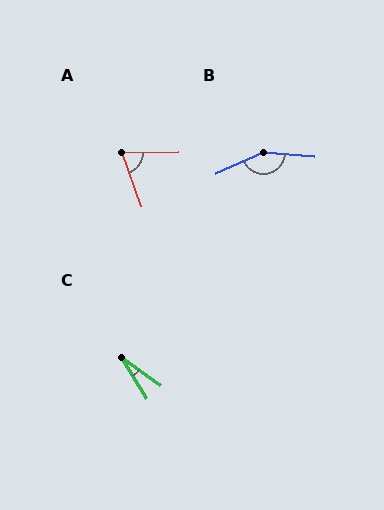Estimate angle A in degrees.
Approximately 71 degrees.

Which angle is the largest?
B, at approximately 152 degrees.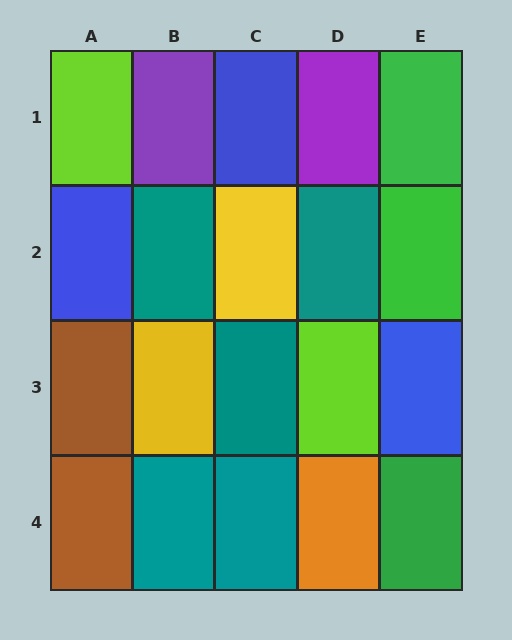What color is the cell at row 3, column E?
Blue.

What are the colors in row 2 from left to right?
Blue, teal, yellow, teal, green.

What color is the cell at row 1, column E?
Green.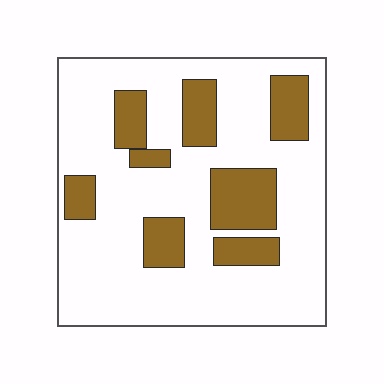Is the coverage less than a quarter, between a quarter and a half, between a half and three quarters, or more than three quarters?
Less than a quarter.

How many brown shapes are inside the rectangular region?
8.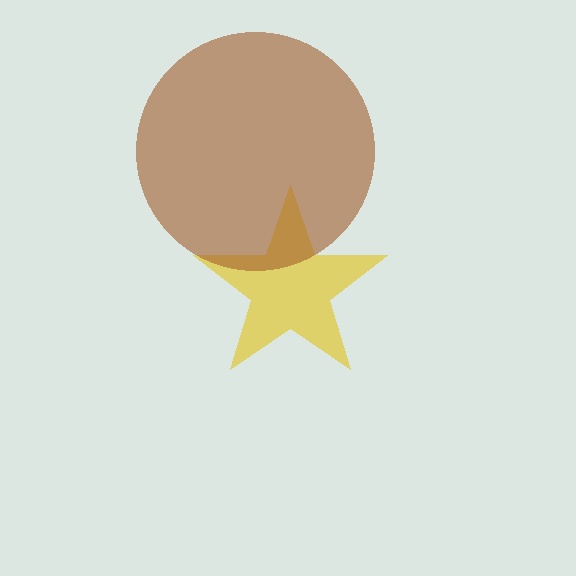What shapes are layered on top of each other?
The layered shapes are: a yellow star, a brown circle.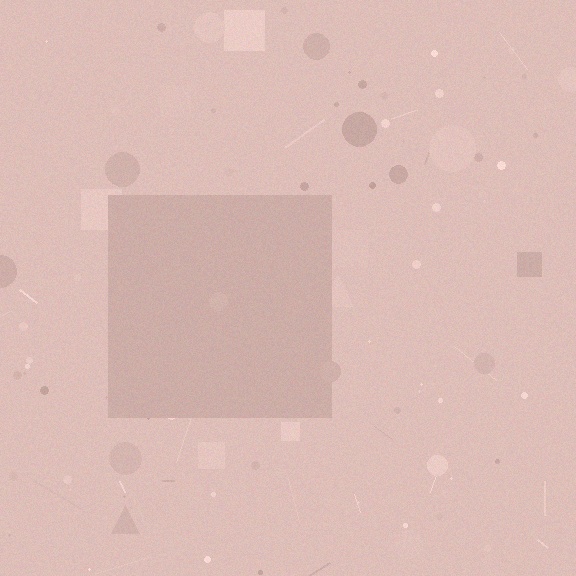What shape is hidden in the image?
A square is hidden in the image.